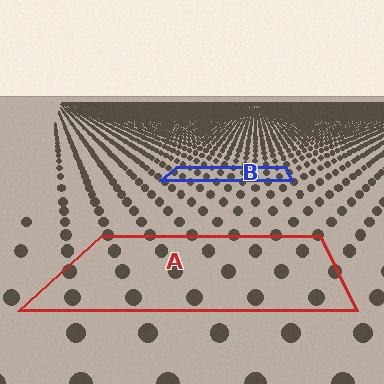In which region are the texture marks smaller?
The texture marks are smaller in region B, because it is farther away.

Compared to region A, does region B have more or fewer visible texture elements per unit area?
Region B has more texture elements per unit area — they are packed more densely because it is farther away.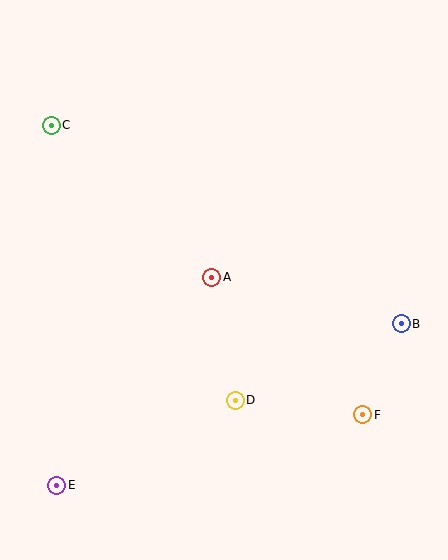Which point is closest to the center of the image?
Point A at (212, 278) is closest to the center.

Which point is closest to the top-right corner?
Point B is closest to the top-right corner.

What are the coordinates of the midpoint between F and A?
The midpoint between F and A is at (287, 346).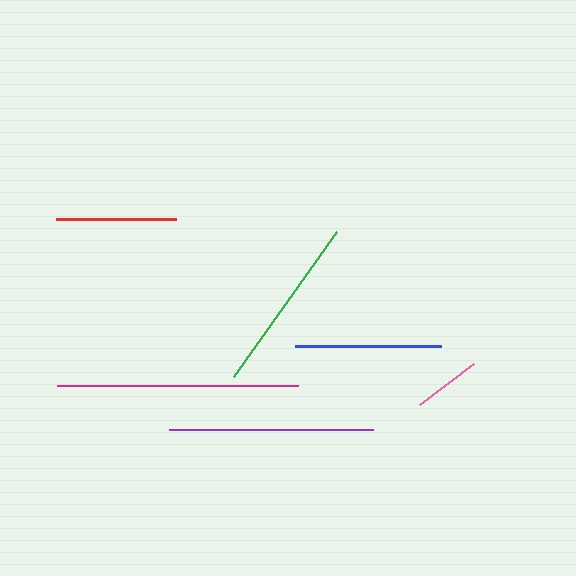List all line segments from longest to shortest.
From longest to shortest: magenta, purple, green, blue, red, pink.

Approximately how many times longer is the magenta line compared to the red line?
The magenta line is approximately 2.0 times the length of the red line.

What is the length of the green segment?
The green segment is approximately 178 pixels long.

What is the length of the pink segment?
The pink segment is approximately 68 pixels long.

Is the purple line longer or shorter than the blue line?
The purple line is longer than the blue line.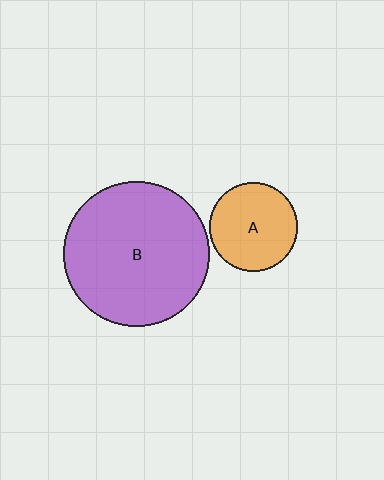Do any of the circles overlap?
No, none of the circles overlap.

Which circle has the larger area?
Circle B (purple).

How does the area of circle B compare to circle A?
Approximately 2.7 times.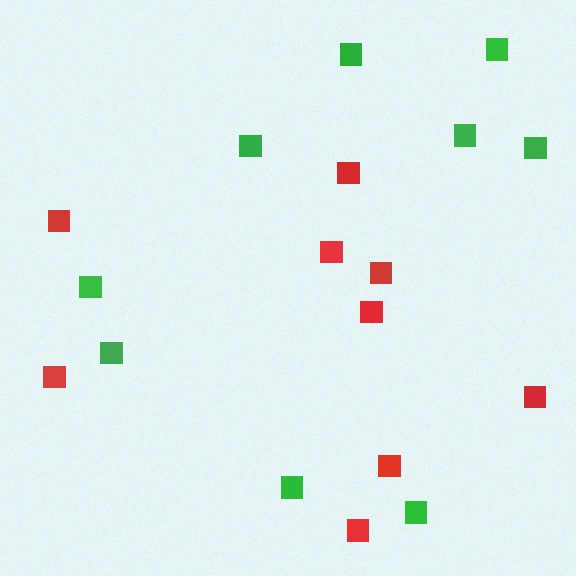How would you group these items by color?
There are 2 groups: one group of red squares (9) and one group of green squares (9).